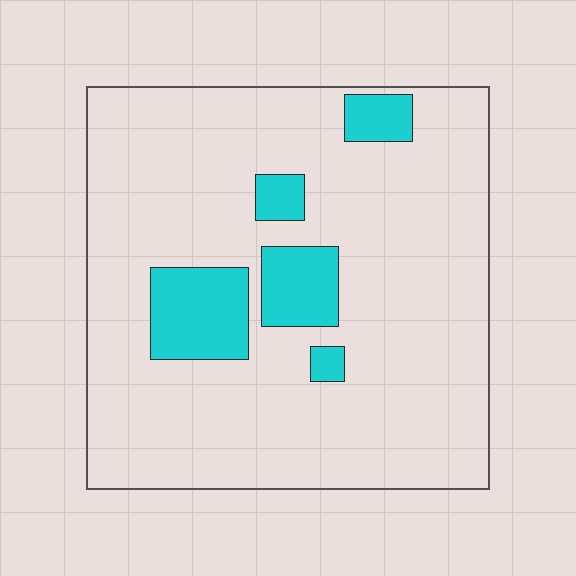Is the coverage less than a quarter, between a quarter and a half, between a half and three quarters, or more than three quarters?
Less than a quarter.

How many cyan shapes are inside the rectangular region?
5.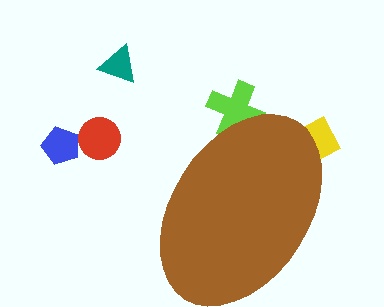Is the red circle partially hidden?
No, the red circle is fully visible.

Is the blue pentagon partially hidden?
No, the blue pentagon is fully visible.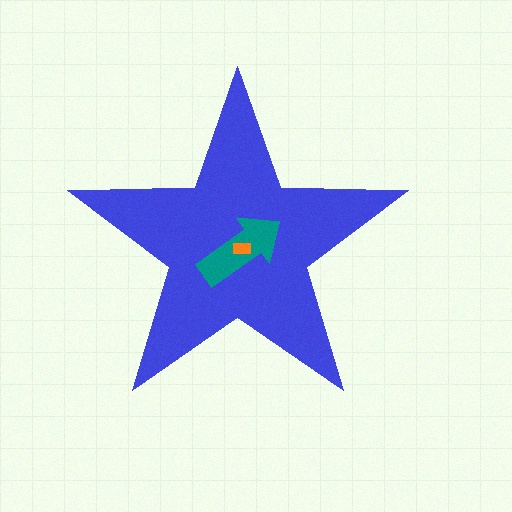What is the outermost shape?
The blue star.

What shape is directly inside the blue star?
The teal arrow.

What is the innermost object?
The orange rectangle.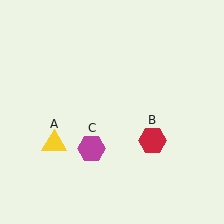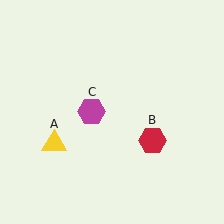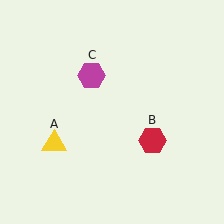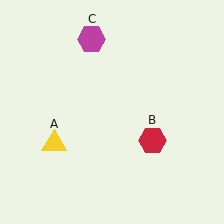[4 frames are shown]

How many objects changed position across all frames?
1 object changed position: magenta hexagon (object C).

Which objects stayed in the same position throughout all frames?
Yellow triangle (object A) and red hexagon (object B) remained stationary.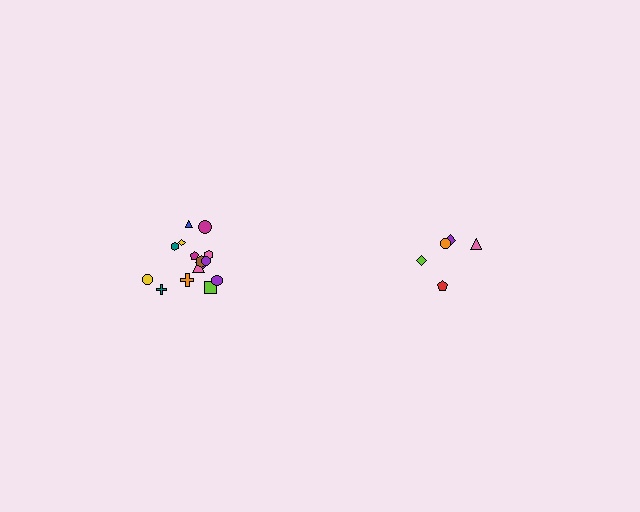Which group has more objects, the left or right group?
The left group.